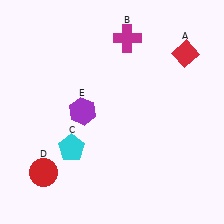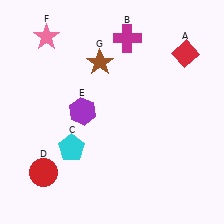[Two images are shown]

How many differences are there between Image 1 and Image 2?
There are 2 differences between the two images.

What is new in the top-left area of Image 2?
A pink star (F) was added in the top-left area of Image 2.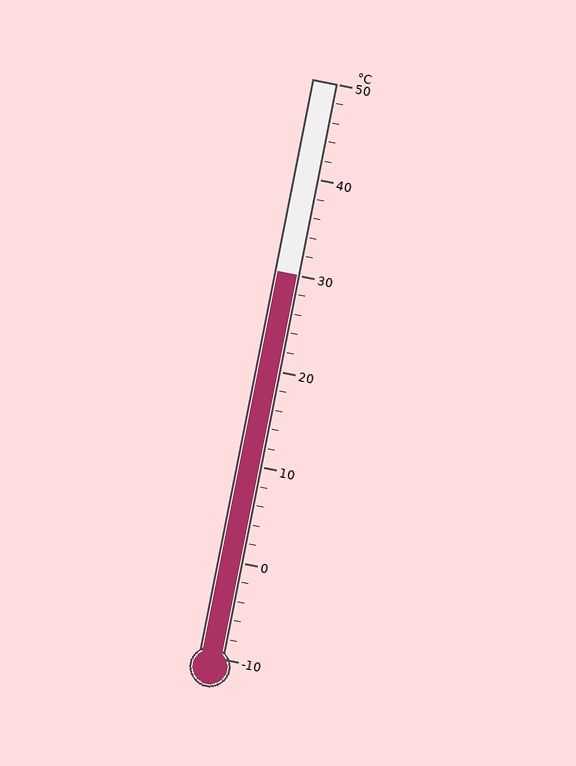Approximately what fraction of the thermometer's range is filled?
The thermometer is filled to approximately 65% of its range.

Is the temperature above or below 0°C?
The temperature is above 0°C.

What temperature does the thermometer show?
The thermometer shows approximately 30°C.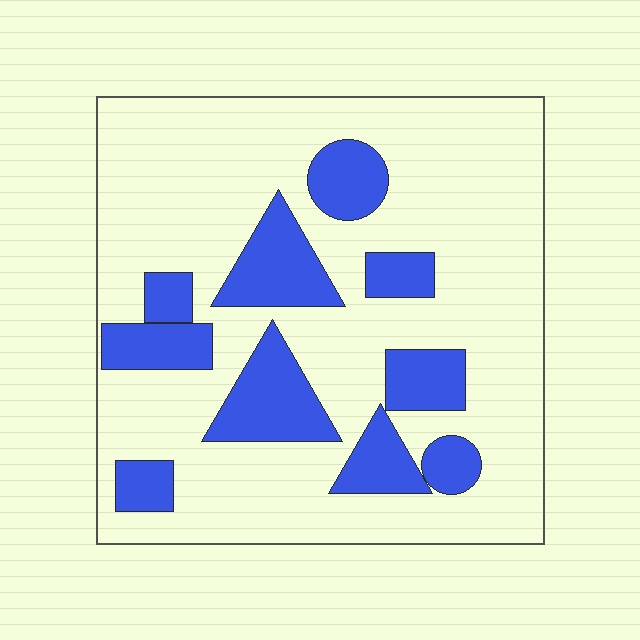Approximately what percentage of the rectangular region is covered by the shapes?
Approximately 25%.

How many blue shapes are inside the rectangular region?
10.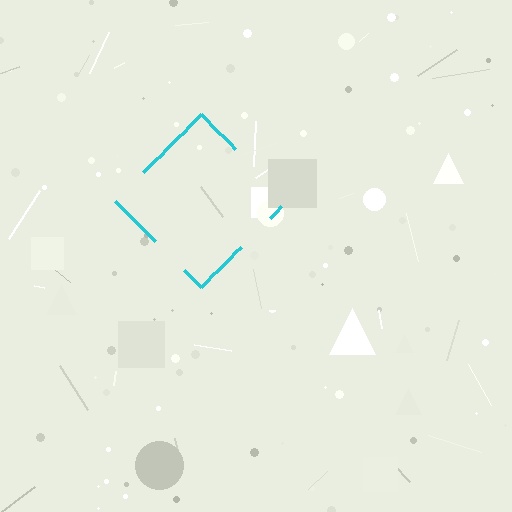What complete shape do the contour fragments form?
The contour fragments form a diamond.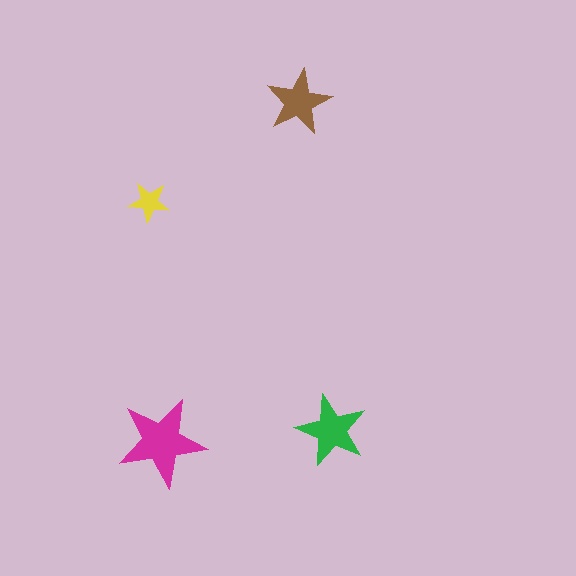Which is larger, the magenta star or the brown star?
The magenta one.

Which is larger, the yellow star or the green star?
The green one.